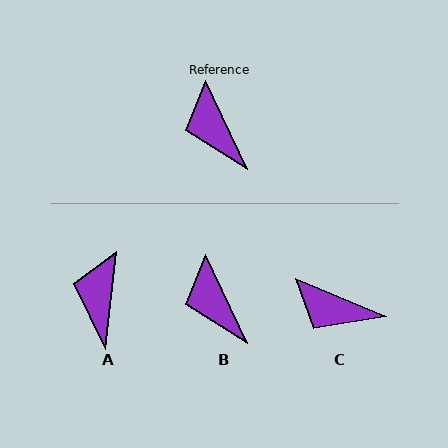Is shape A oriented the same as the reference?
No, it is off by about 32 degrees.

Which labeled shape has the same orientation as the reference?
B.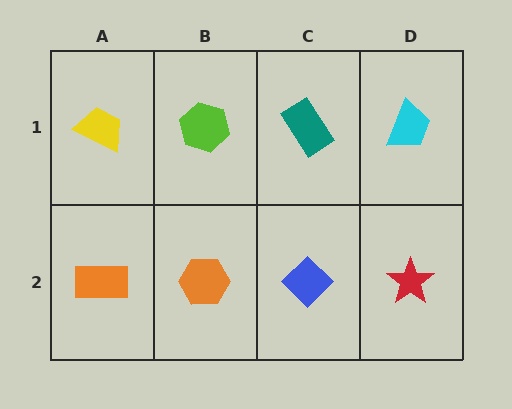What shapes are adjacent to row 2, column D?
A cyan trapezoid (row 1, column D), a blue diamond (row 2, column C).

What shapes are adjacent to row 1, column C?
A blue diamond (row 2, column C), a lime hexagon (row 1, column B), a cyan trapezoid (row 1, column D).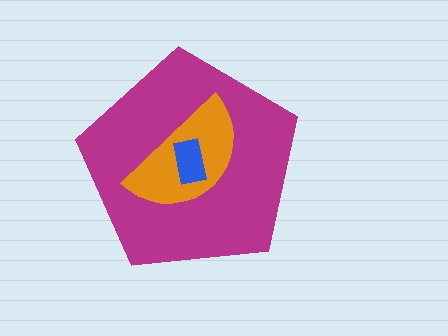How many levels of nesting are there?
3.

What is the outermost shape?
The magenta pentagon.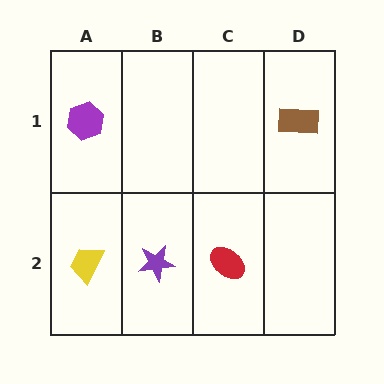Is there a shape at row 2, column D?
No, that cell is empty.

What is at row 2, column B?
A purple star.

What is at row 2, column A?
A yellow trapezoid.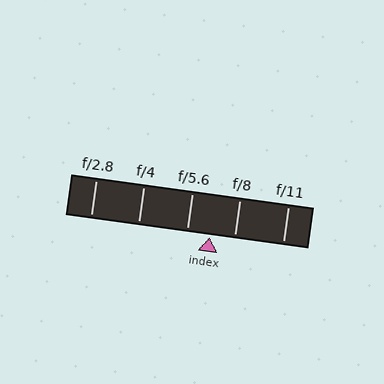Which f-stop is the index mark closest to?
The index mark is closest to f/5.6.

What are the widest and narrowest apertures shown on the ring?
The widest aperture shown is f/2.8 and the narrowest is f/11.